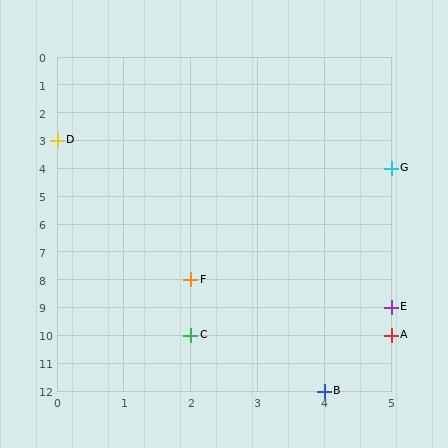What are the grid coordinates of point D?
Point D is at grid coordinates (0, 3).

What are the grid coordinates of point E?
Point E is at grid coordinates (5, 9).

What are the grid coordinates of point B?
Point B is at grid coordinates (4, 12).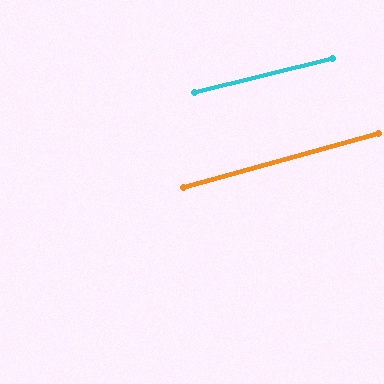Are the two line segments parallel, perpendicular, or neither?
Parallel — their directions differ by only 1.8°.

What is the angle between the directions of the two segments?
Approximately 2 degrees.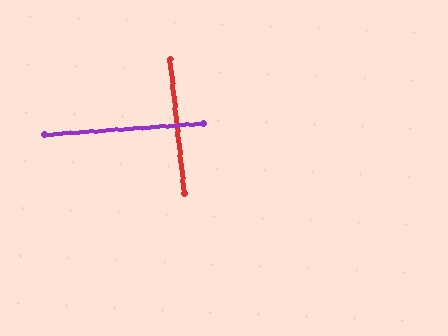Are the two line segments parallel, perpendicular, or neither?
Perpendicular — they meet at approximately 88°.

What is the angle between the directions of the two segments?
Approximately 88 degrees.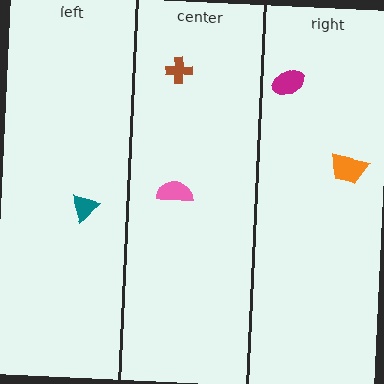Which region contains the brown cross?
The center region.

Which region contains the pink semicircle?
The center region.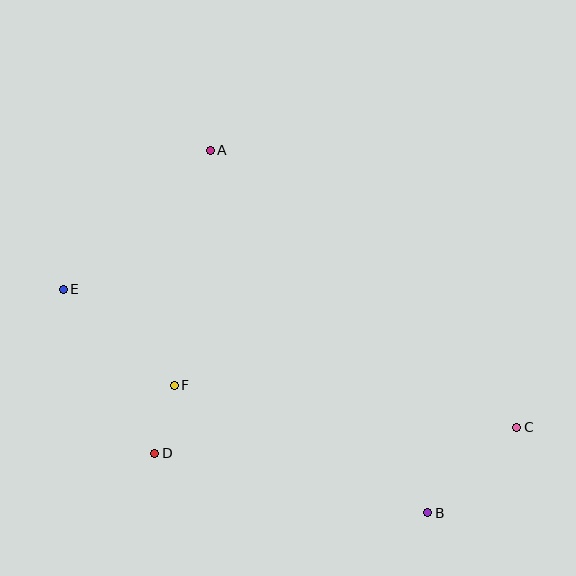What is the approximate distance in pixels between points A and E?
The distance between A and E is approximately 202 pixels.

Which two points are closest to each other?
Points D and F are closest to each other.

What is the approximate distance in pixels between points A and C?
The distance between A and C is approximately 413 pixels.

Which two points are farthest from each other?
Points C and E are farthest from each other.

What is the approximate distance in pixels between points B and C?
The distance between B and C is approximately 124 pixels.